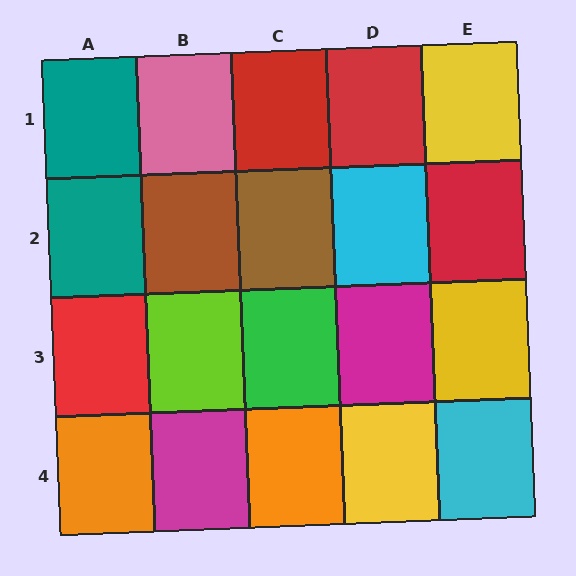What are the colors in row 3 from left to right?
Red, lime, green, magenta, yellow.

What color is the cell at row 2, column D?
Cyan.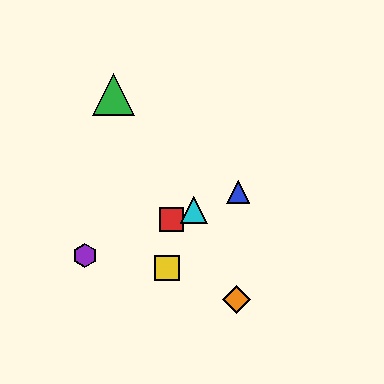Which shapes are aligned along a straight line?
The red square, the blue triangle, the purple hexagon, the cyan triangle are aligned along a straight line.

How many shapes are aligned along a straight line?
4 shapes (the red square, the blue triangle, the purple hexagon, the cyan triangle) are aligned along a straight line.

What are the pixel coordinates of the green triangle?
The green triangle is at (114, 95).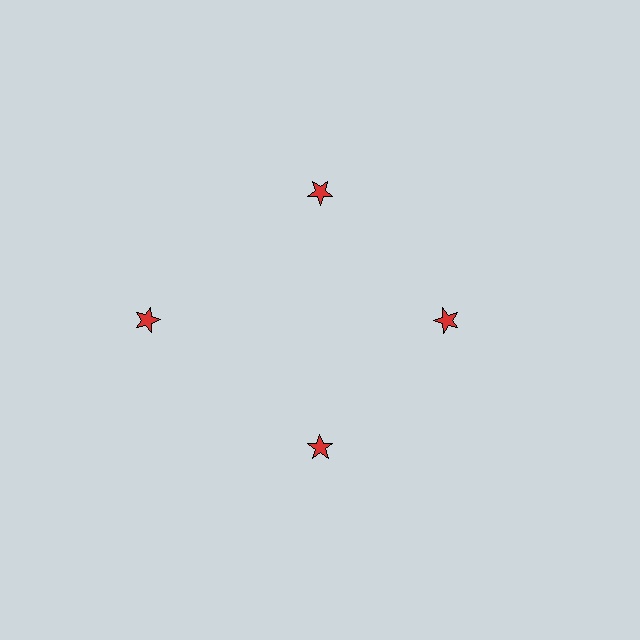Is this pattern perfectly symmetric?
No. The 4 red stars are arranged in a ring, but one element near the 9 o'clock position is pushed outward from the center, breaking the 4-fold rotational symmetry.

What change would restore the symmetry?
The symmetry would be restored by moving it inward, back onto the ring so that all 4 stars sit at equal angles and equal distance from the center.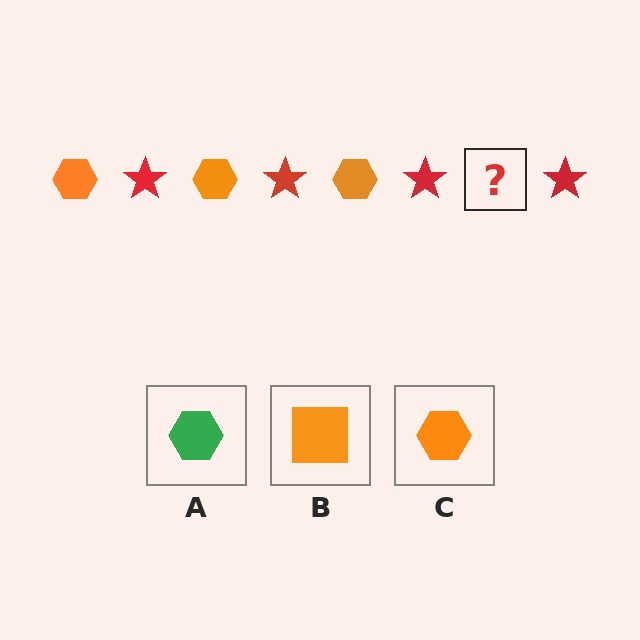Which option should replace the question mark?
Option C.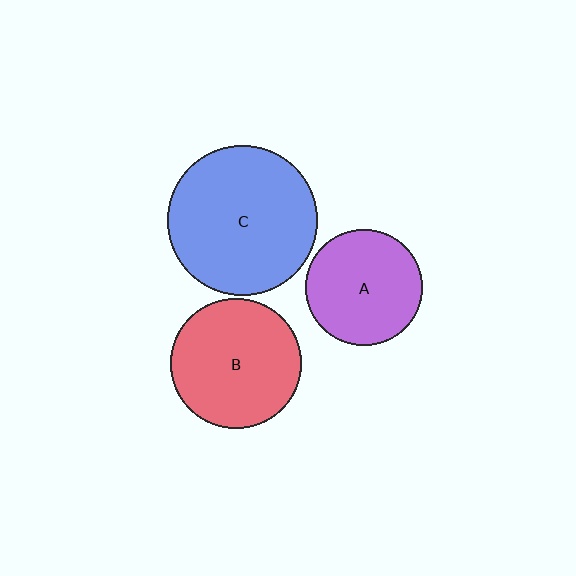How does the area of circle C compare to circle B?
Approximately 1.3 times.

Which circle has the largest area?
Circle C (blue).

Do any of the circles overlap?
No, none of the circles overlap.